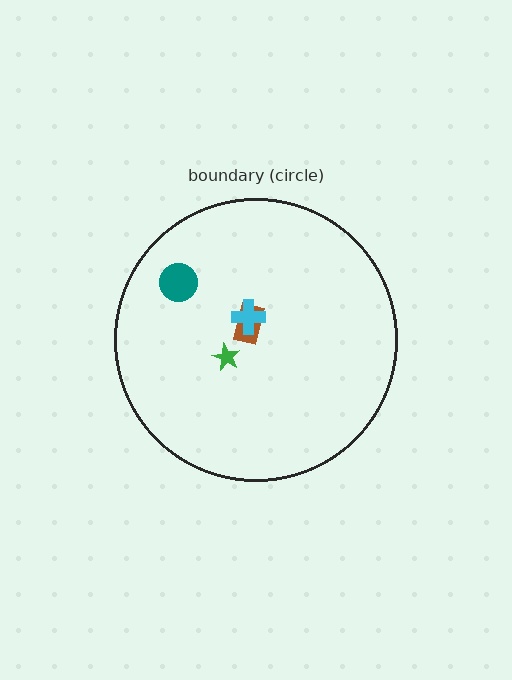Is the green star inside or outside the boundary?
Inside.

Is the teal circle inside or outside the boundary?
Inside.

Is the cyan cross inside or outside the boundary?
Inside.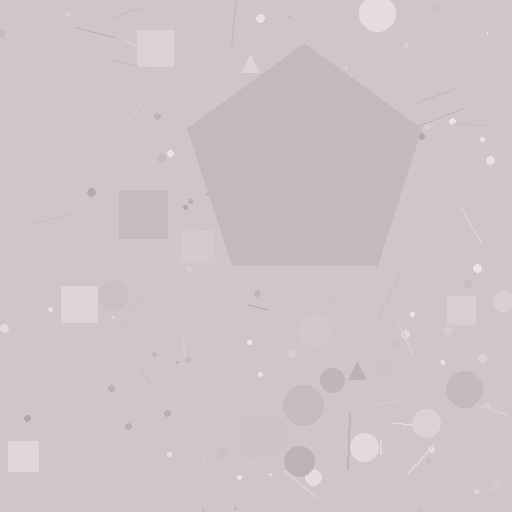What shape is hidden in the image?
A pentagon is hidden in the image.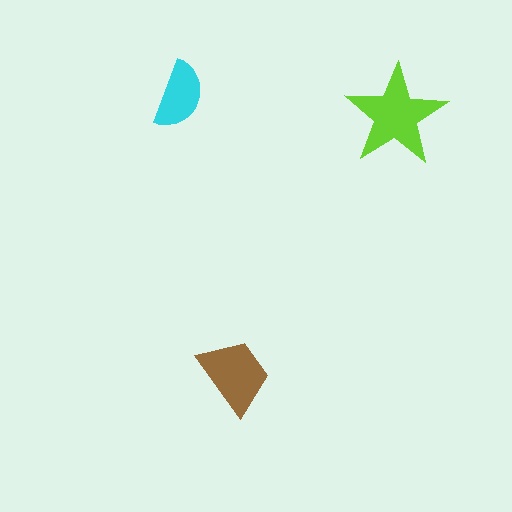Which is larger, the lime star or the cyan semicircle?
The lime star.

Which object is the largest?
The lime star.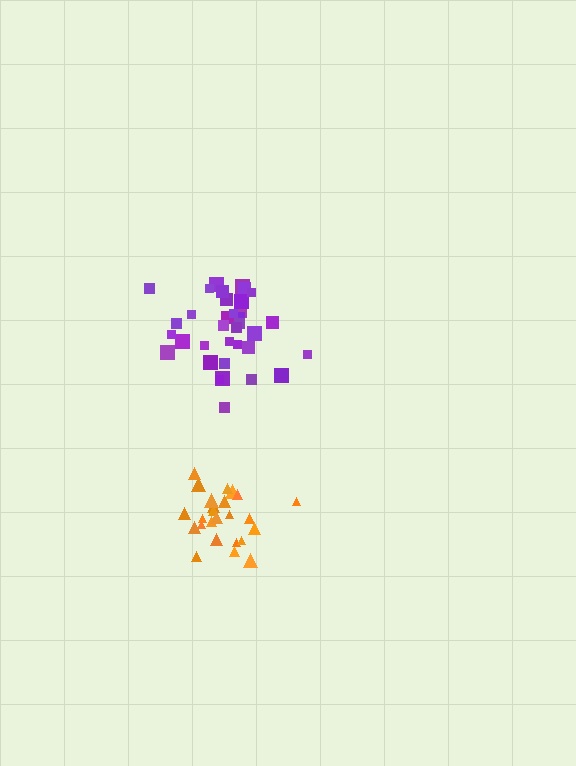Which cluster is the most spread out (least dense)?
Purple.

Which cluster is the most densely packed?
Orange.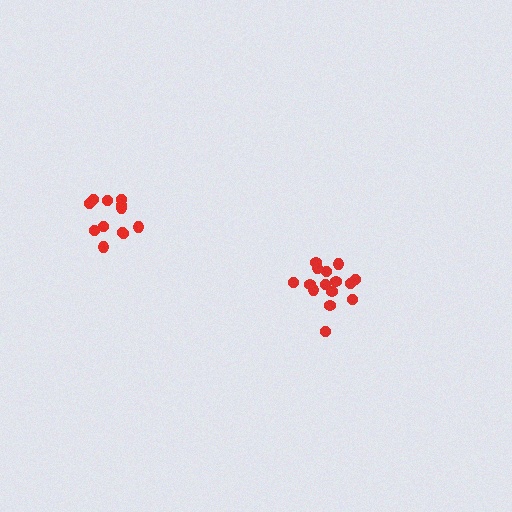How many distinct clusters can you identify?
There are 2 distinct clusters.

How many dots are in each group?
Group 1: 15 dots, Group 2: 12 dots (27 total).